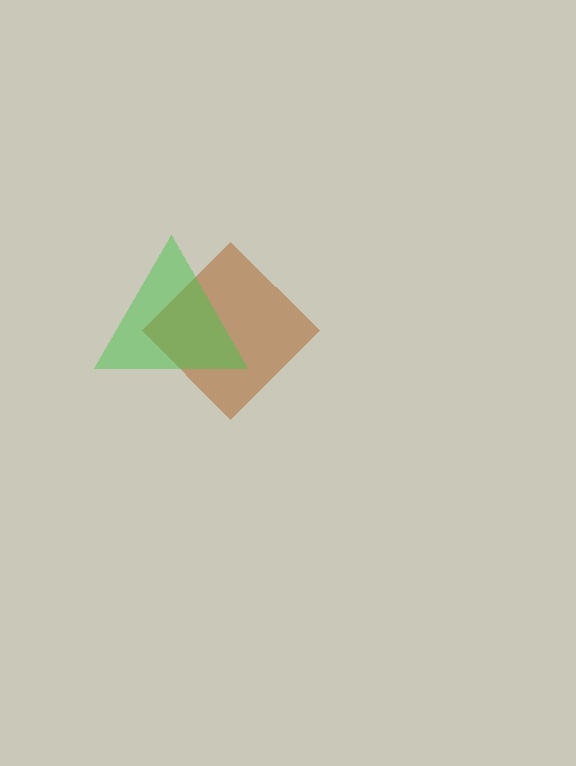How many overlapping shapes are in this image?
There are 2 overlapping shapes in the image.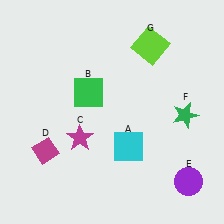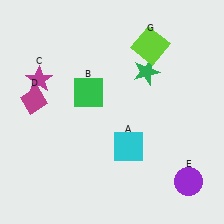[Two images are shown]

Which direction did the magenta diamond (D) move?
The magenta diamond (D) moved up.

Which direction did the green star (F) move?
The green star (F) moved up.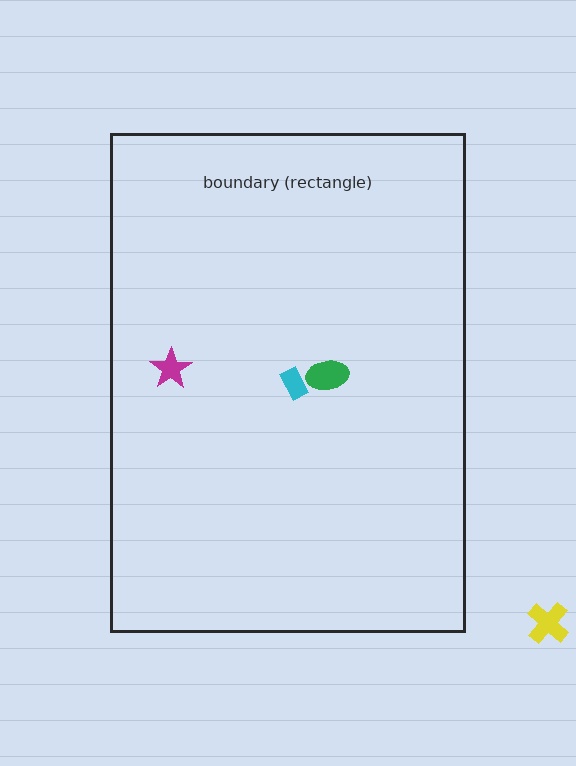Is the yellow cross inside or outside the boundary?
Outside.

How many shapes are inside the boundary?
3 inside, 1 outside.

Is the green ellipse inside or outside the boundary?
Inside.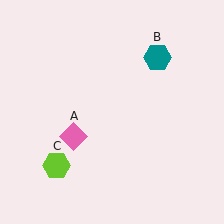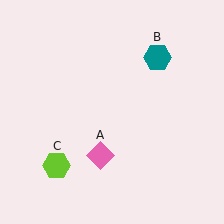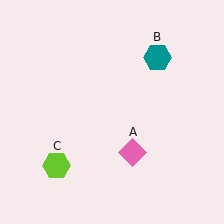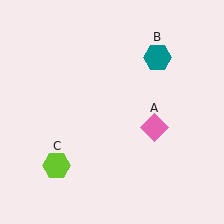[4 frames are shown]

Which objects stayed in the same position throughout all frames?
Teal hexagon (object B) and lime hexagon (object C) remained stationary.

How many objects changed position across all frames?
1 object changed position: pink diamond (object A).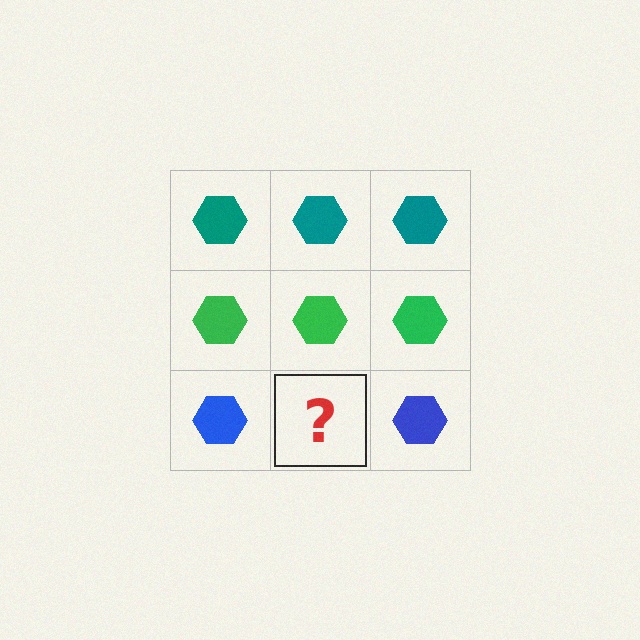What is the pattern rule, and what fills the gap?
The rule is that each row has a consistent color. The gap should be filled with a blue hexagon.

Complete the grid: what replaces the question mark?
The question mark should be replaced with a blue hexagon.